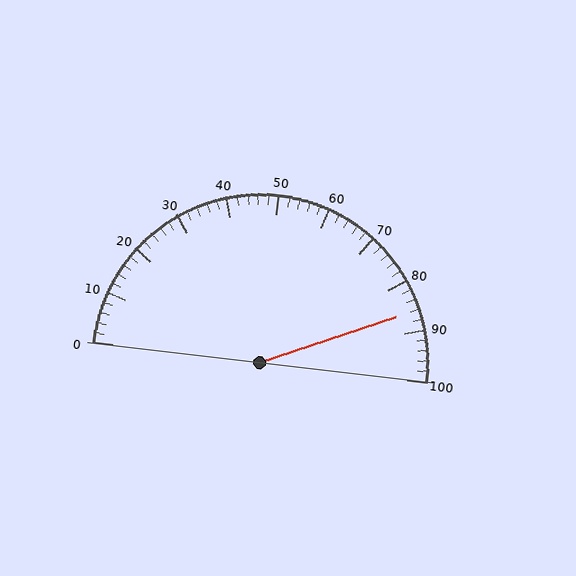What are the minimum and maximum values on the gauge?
The gauge ranges from 0 to 100.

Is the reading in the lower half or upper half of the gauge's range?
The reading is in the upper half of the range (0 to 100).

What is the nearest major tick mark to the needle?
The nearest major tick mark is 90.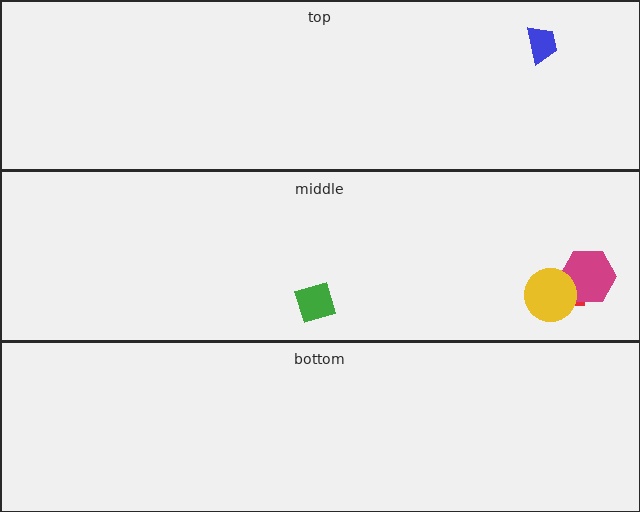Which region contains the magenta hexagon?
The middle region.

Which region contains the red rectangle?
The middle region.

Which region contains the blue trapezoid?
The top region.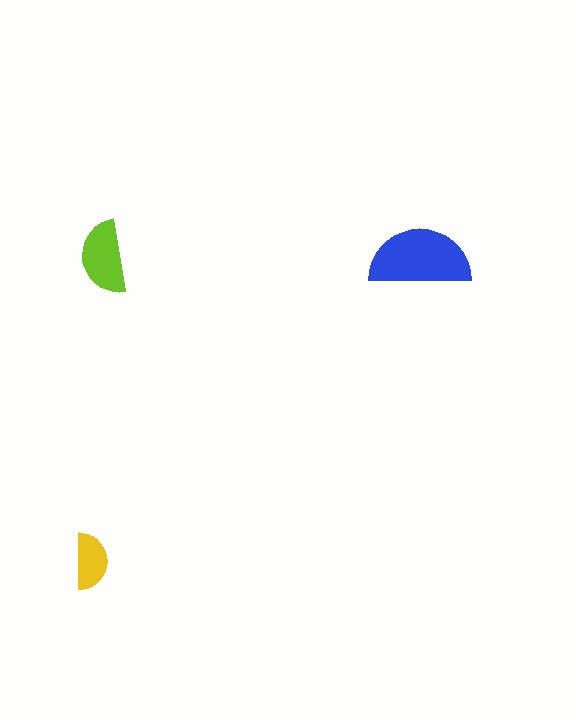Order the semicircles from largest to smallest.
the blue one, the lime one, the yellow one.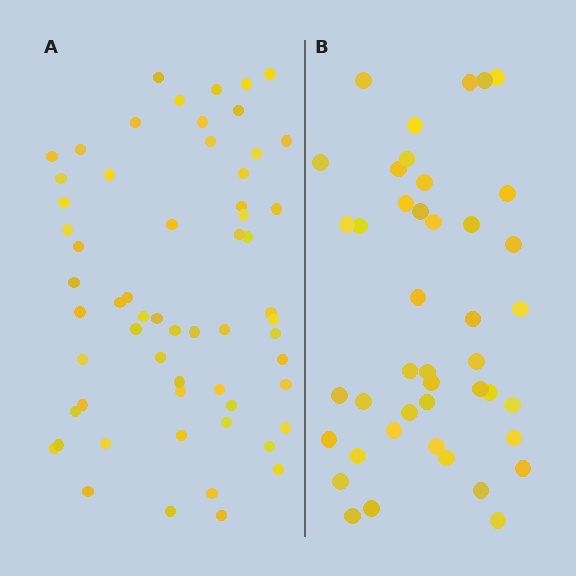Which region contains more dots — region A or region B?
Region A (the left region) has more dots.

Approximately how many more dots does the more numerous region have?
Region A has approximately 15 more dots than region B.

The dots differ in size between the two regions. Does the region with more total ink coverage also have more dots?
No. Region B has more total ink coverage because its dots are larger, but region A actually contains more individual dots. Total area can be misleading — the number of items is what matters here.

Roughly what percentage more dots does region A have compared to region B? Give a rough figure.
About 40% more.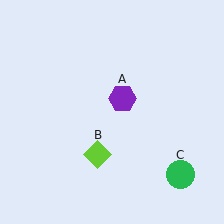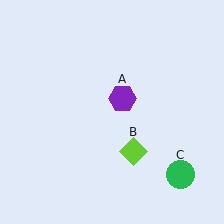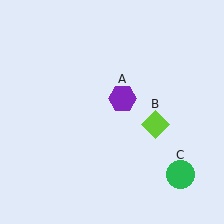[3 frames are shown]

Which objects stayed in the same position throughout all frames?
Purple hexagon (object A) and green circle (object C) remained stationary.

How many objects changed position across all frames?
1 object changed position: lime diamond (object B).